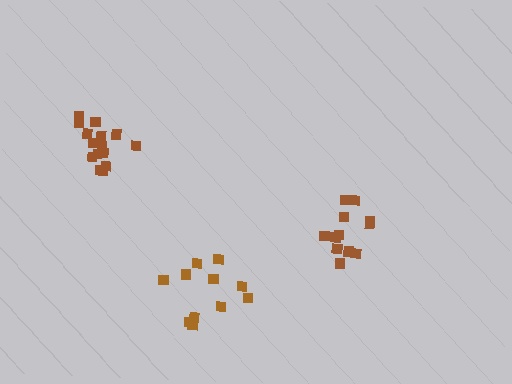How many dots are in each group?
Group 1: 12 dots, Group 2: 16 dots, Group 3: 11 dots (39 total).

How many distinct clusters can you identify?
There are 3 distinct clusters.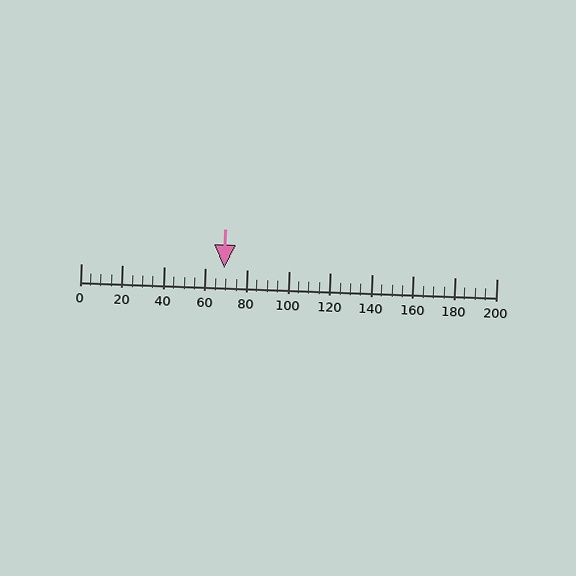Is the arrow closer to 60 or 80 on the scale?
The arrow is closer to 60.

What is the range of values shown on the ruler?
The ruler shows values from 0 to 200.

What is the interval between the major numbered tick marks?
The major tick marks are spaced 20 units apart.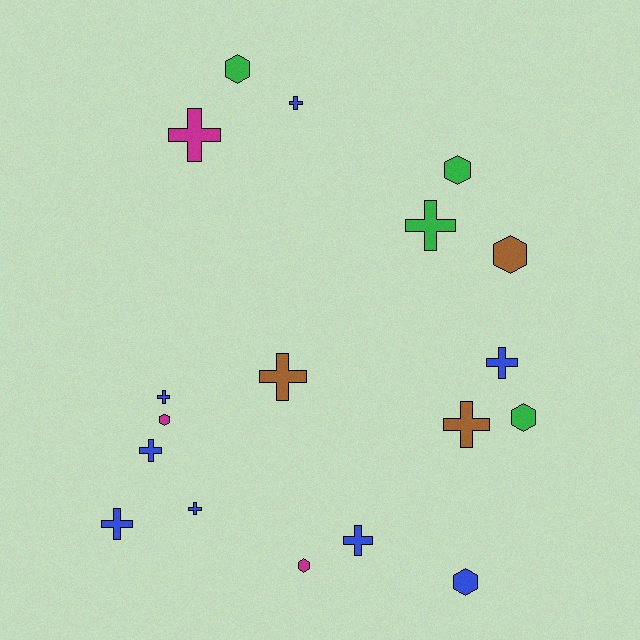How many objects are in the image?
There are 18 objects.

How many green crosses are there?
There is 1 green cross.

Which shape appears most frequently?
Cross, with 11 objects.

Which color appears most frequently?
Blue, with 8 objects.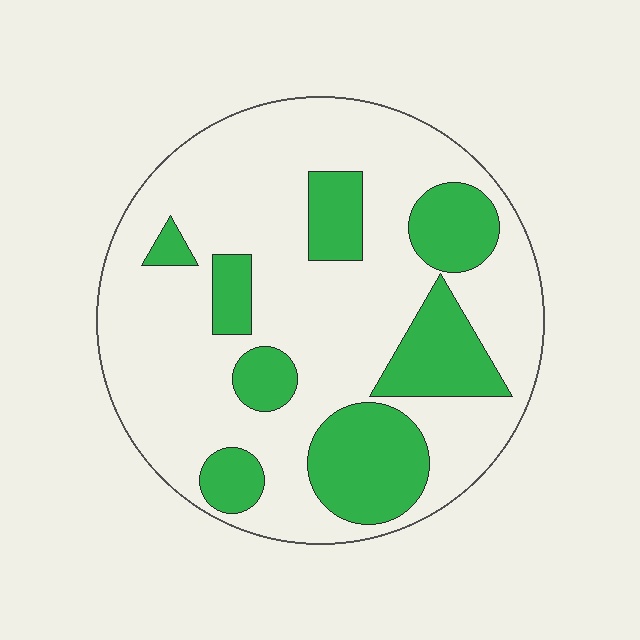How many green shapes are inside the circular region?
8.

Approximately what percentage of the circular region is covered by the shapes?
Approximately 30%.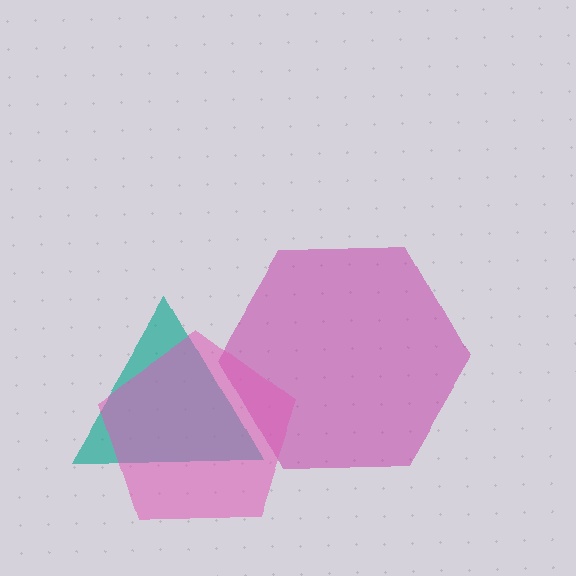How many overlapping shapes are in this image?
There are 3 overlapping shapes in the image.